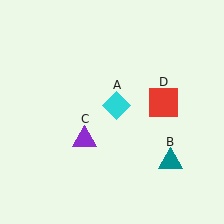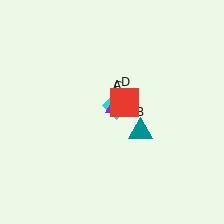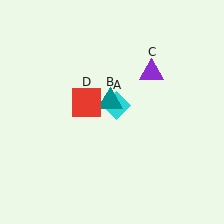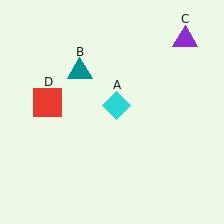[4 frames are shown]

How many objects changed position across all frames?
3 objects changed position: teal triangle (object B), purple triangle (object C), red square (object D).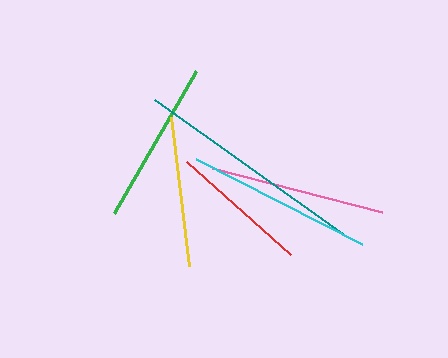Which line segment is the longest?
The teal line is the longest at approximately 231 pixels.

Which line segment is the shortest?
The red line is the shortest at approximately 139 pixels.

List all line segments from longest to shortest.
From longest to shortest: teal, cyan, pink, green, yellow, red.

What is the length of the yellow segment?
The yellow segment is approximately 150 pixels long.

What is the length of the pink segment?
The pink segment is approximately 175 pixels long.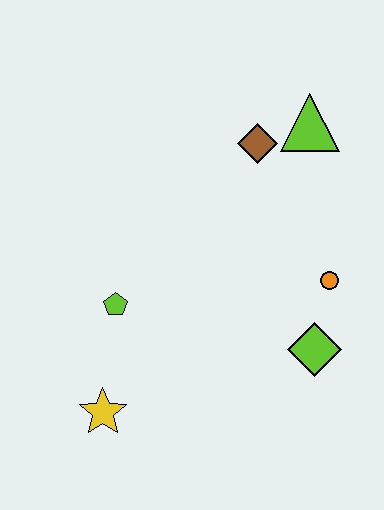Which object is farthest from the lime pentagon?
The lime triangle is farthest from the lime pentagon.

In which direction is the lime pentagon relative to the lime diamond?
The lime pentagon is to the left of the lime diamond.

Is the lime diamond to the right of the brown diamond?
Yes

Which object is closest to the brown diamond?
The lime triangle is closest to the brown diamond.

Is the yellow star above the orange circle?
No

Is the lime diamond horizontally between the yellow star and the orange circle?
Yes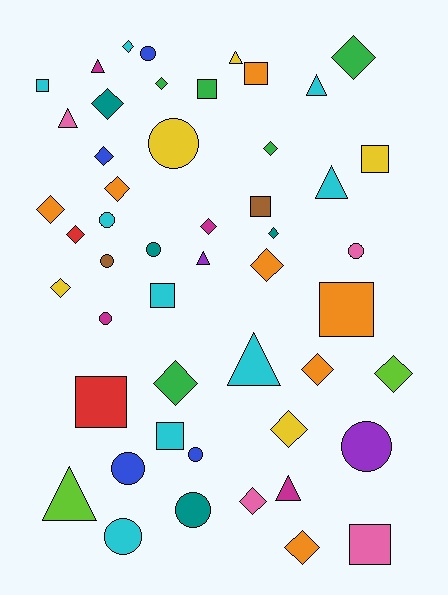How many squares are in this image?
There are 10 squares.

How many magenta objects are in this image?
There are 4 magenta objects.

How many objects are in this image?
There are 50 objects.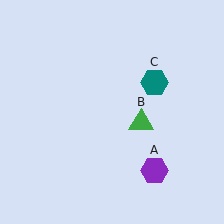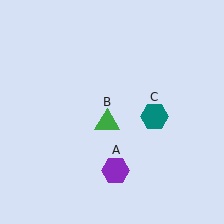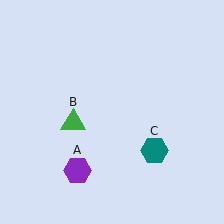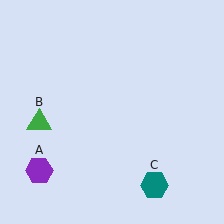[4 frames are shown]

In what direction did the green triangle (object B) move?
The green triangle (object B) moved left.